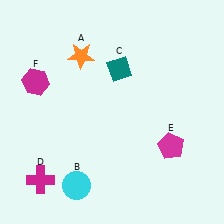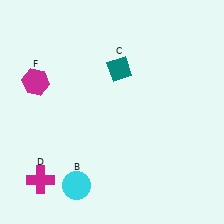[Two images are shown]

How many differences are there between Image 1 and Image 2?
There are 2 differences between the two images.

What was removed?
The magenta pentagon (E), the orange star (A) were removed in Image 2.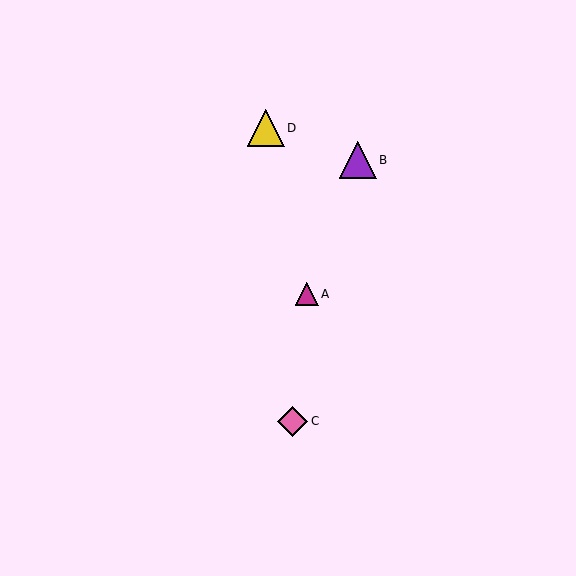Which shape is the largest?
The yellow triangle (labeled D) is the largest.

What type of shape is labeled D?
Shape D is a yellow triangle.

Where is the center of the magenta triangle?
The center of the magenta triangle is at (307, 294).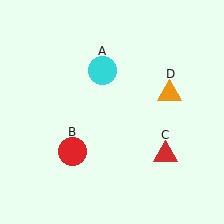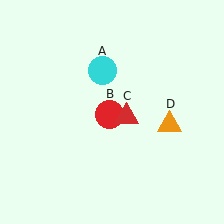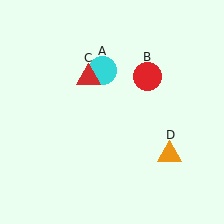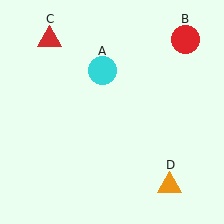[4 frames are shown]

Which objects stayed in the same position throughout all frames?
Cyan circle (object A) remained stationary.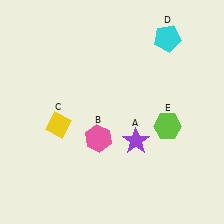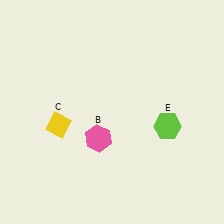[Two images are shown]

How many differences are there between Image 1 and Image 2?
There are 2 differences between the two images.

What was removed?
The cyan pentagon (D), the purple star (A) were removed in Image 2.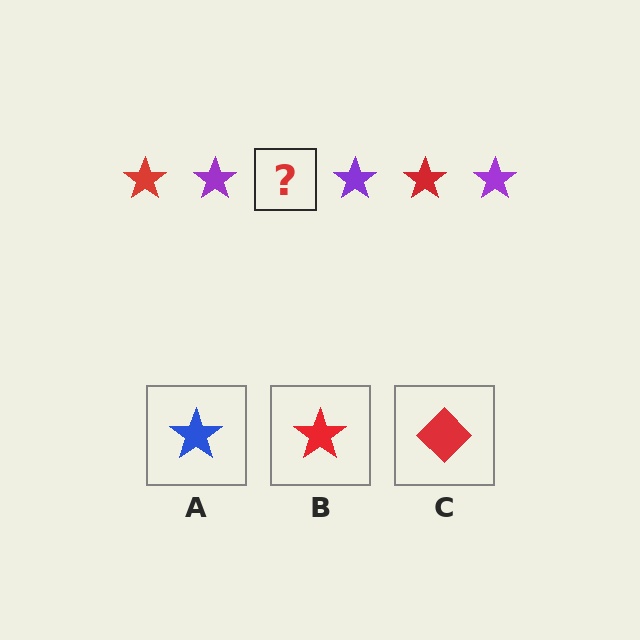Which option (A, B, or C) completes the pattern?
B.